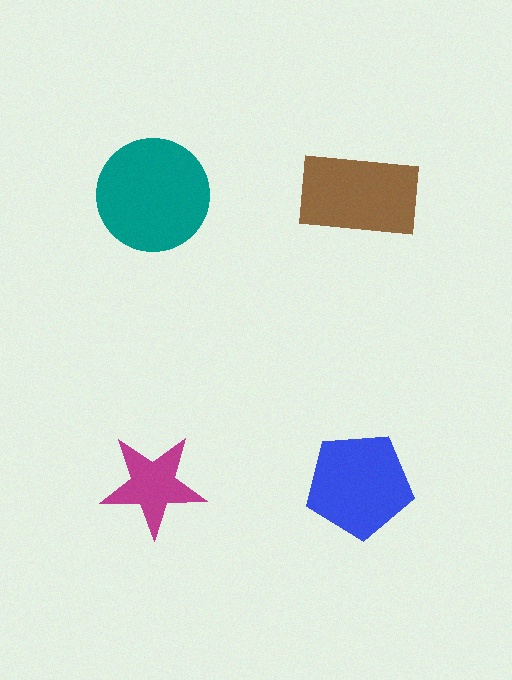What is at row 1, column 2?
A brown rectangle.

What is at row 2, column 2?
A blue pentagon.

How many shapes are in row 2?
2 shapes.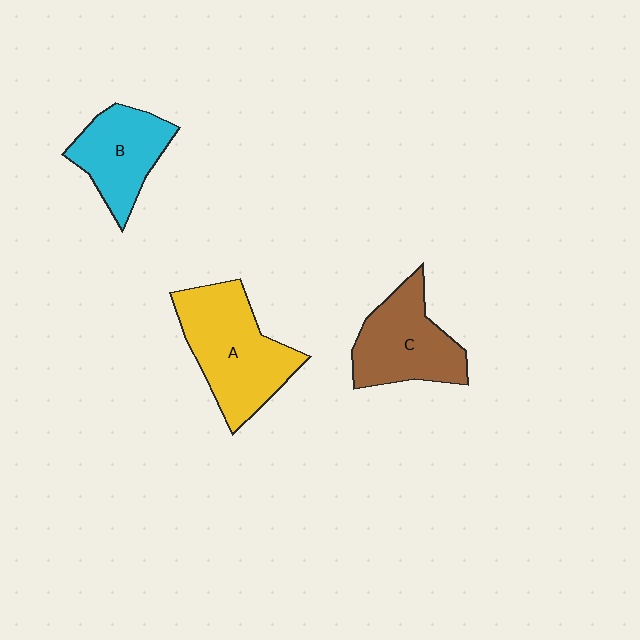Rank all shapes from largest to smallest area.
From largest to smallest: A (yellow), C (brown), B (cyan).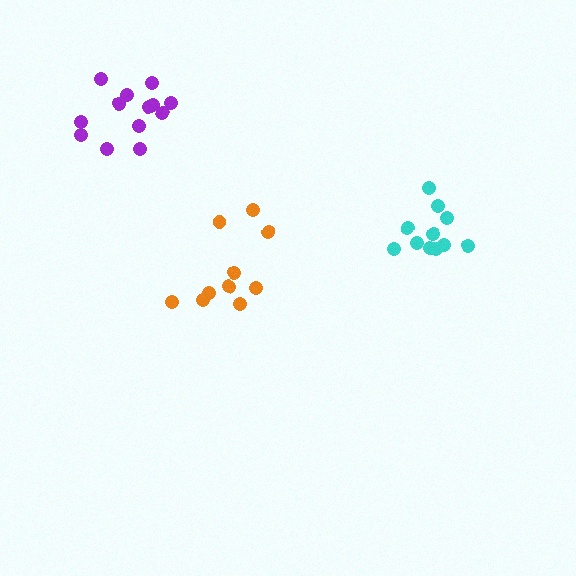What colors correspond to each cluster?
The clusters are colored: purple, cyan, orange.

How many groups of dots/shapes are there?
There are 3 groups.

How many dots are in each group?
Group 1: 13 dots, Group 2: 11 dots, Group 3: 10 dots (34 total).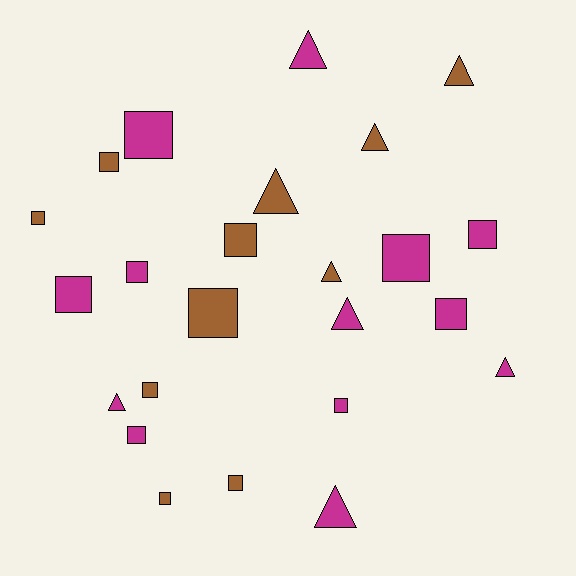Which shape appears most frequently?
Square, with 15 objects.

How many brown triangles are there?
There are 4 brown triangles.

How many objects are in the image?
There are 24 objects.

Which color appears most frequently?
Magenta, with 13 objects.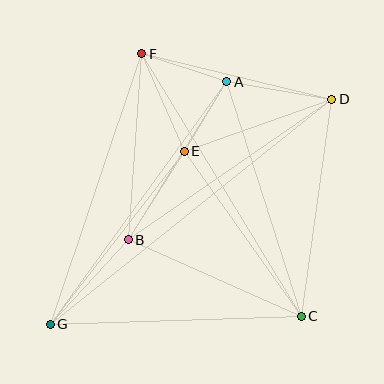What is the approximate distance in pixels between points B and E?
The distance between B and E is approximately 105 pixels.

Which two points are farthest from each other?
Points D and G are farthest from each other.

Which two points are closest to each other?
Points A and E are closest to each other.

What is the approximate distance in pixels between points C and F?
The distance between C and F is approximately 307 pixels.